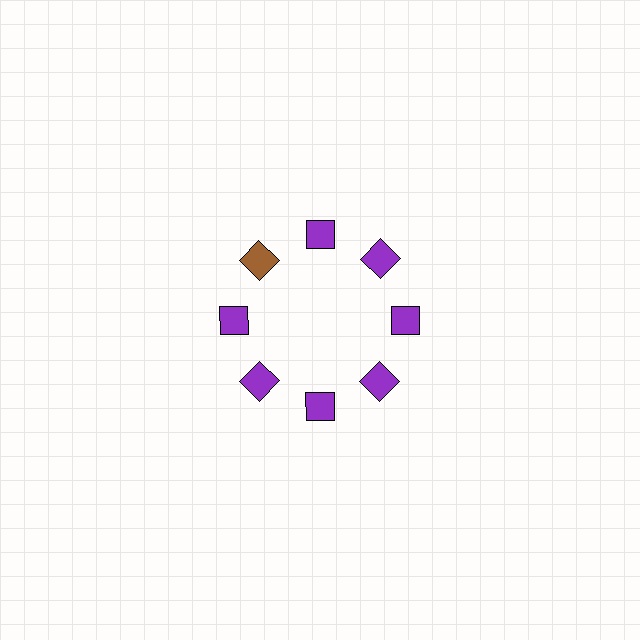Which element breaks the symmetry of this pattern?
The brown diamond at roughly the 10 o'clock position breaks the symmetry. All other shapes are purple diamonds.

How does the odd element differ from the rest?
It has a different color: brown instead of purple.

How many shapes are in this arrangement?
There are 8 shapes arranged in a ring pattern.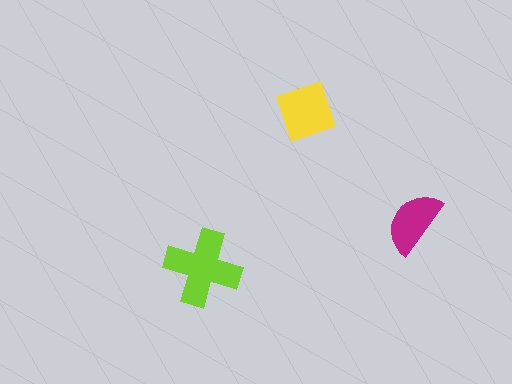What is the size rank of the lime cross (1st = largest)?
1st.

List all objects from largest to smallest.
The lime cross, the yellow diamond, the magenta semicircle.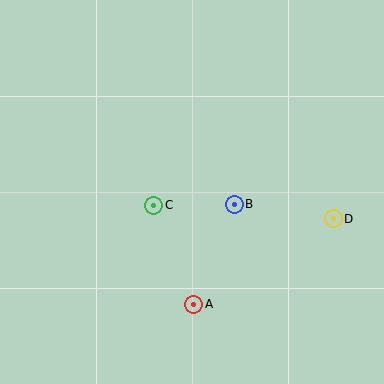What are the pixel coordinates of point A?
Point A is at (194, 304).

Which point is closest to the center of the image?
Point C at (154, 205) is closest to the center.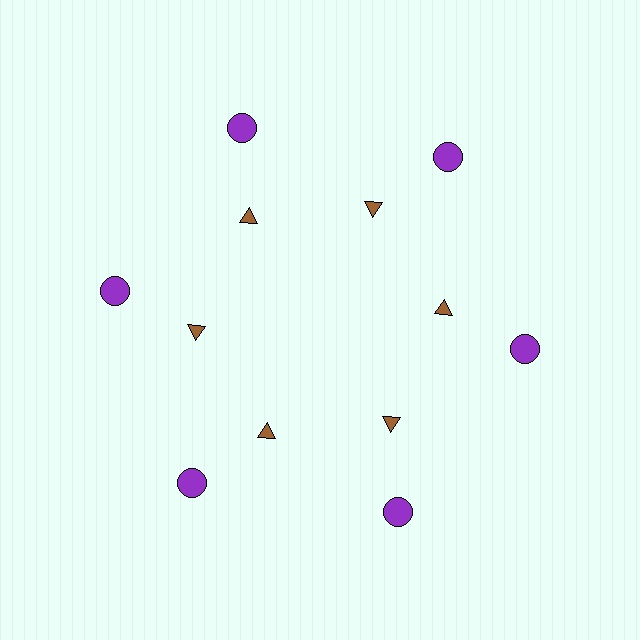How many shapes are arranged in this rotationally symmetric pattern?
There are 12 shapes, arranged in 6 groups of 2.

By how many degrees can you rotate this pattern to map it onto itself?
The pattern maps onto itself every 60 degrees of rotation.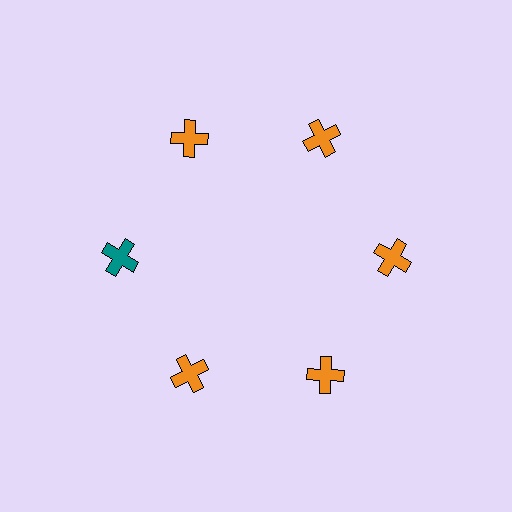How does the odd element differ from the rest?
It has a different color: teal instead of orange.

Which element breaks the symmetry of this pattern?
The teal cross at roughly the 9 o'clock position breaks the symmetry. All other shapes are orange crosses.